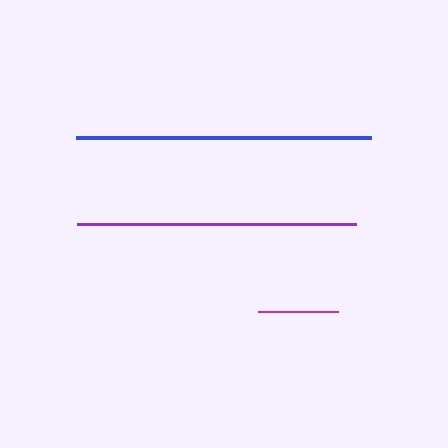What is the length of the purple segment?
The purple segment is approximately 279 pixels long.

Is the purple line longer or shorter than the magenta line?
The purple line is longer than the magenta line.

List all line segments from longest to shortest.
From longest to shortest: blue, purple, magenta.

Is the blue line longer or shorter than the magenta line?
The blue line is longer than the magenta line.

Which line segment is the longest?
The blue line is the longest at approximately 295 pixels.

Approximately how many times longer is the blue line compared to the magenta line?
The blue line is approximately 3.7 times the length of the magenta line.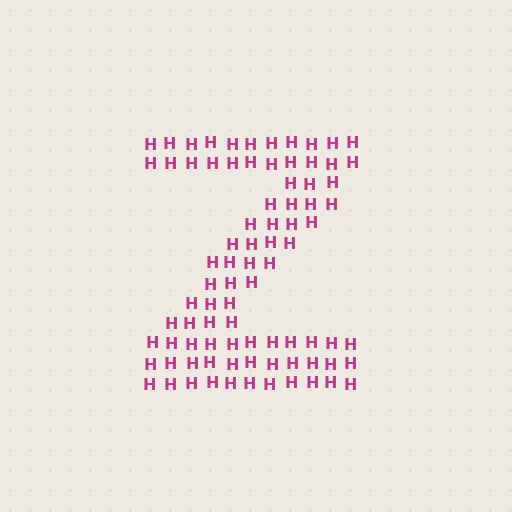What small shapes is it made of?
It is made of small letter H's.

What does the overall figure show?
The overall figure shows the letter Z.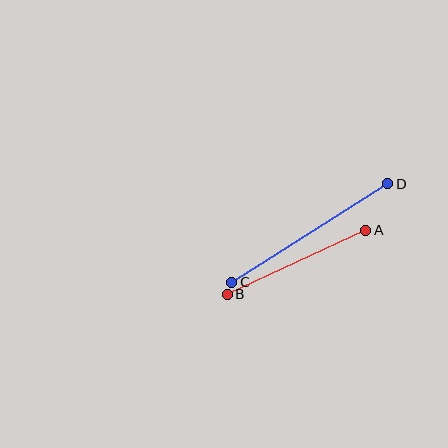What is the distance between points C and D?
The distance is approximately 185 pixels.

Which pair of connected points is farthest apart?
Points C and D are farthest apart.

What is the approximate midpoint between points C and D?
The midpoint is at approximately (310, 233) pixels.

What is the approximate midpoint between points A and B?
The midpoint is at approximately (296, 262) pixels.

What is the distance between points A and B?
The distance is approximately 152 pixels.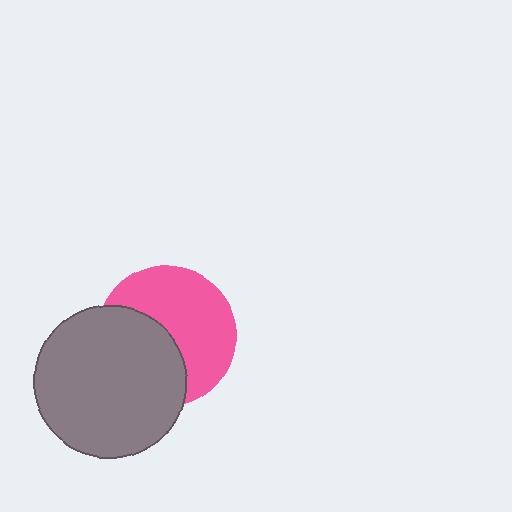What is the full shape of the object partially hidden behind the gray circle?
The partially hidden object is a pink circle.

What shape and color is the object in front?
The object in front is a gray circle.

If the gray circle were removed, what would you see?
You would see the complete pink circle.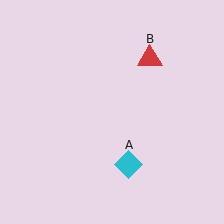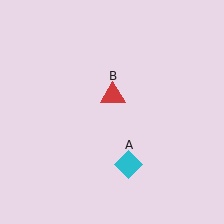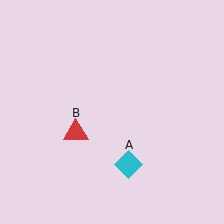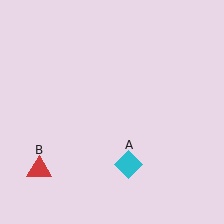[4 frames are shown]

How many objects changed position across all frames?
1 object changed position: red triangle (object B).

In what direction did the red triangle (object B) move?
The red triangle (object B) moved down and to the left.